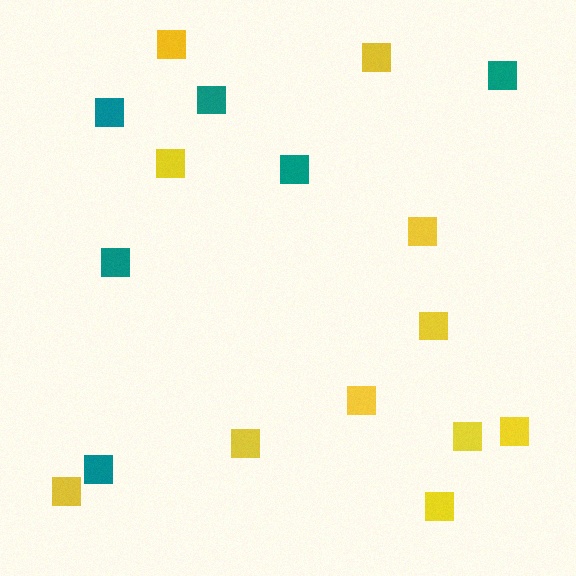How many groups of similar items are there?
There are 2 groups: one group of teal squares (6) and one group of yellow squares (11).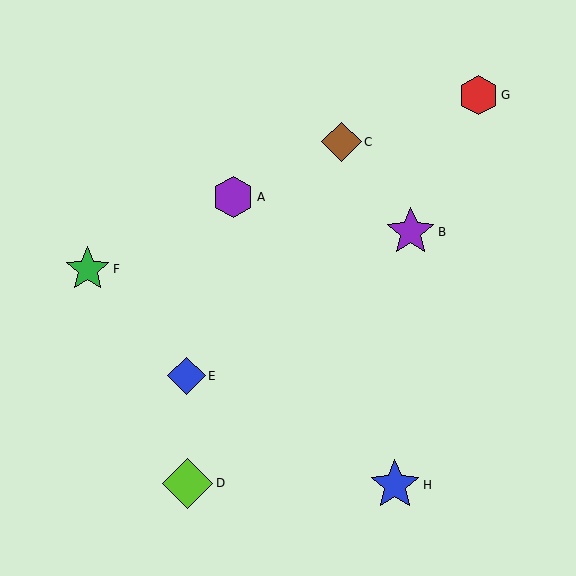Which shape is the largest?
The blue star (labeled H) is the largest.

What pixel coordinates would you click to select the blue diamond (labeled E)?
Click at (187, 376) to select the blue diamond E.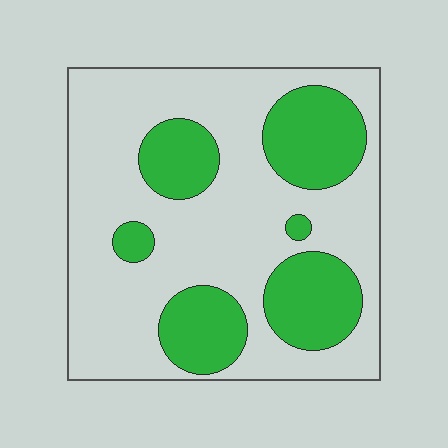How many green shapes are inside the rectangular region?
6.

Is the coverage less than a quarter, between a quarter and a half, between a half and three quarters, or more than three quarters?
Between a quarter and a half.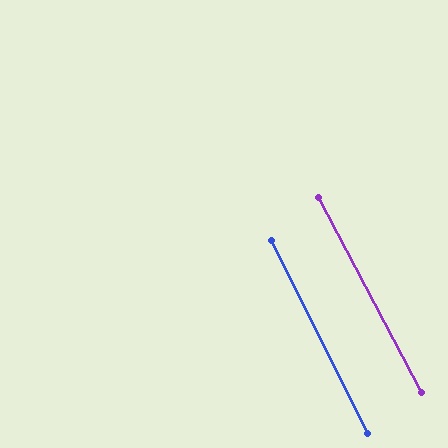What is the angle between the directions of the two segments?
Approximately 1 degree.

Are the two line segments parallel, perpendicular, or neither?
Parallel — their directions differ by only 1.2°.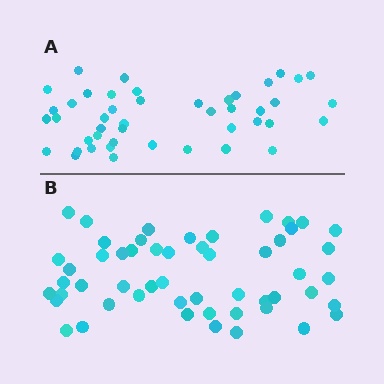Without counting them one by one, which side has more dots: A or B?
Region B (the bottom region) has more dots.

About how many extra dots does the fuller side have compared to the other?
Region B has roughly 8 or so more dots than region A.